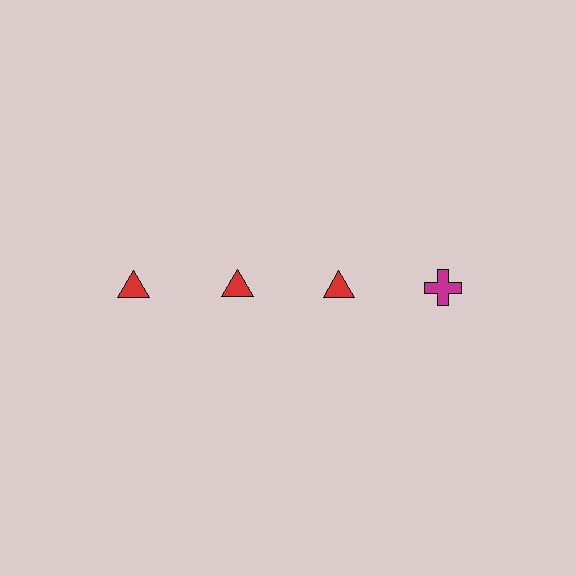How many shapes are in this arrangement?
There are 4 shapes arranged in a grid pattern.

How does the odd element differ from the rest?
It differs in both color (magenta instead of red) and shape (cross instead of triangle).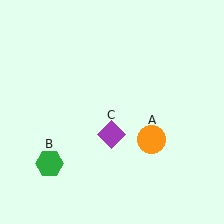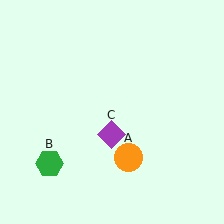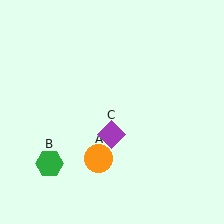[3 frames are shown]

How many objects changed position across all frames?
1 object changed position: orange circle (object A).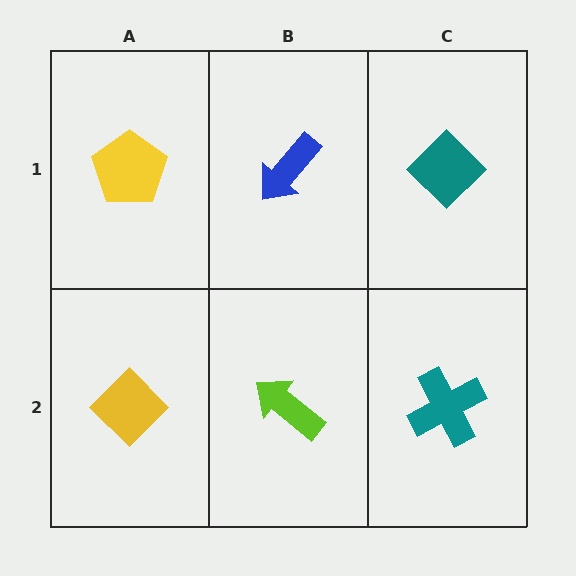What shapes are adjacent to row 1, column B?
A lime arrow (row 2, column B), a yellow pentagon (row 1, column A), a teal diamond (row 1, column C).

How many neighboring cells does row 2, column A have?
2.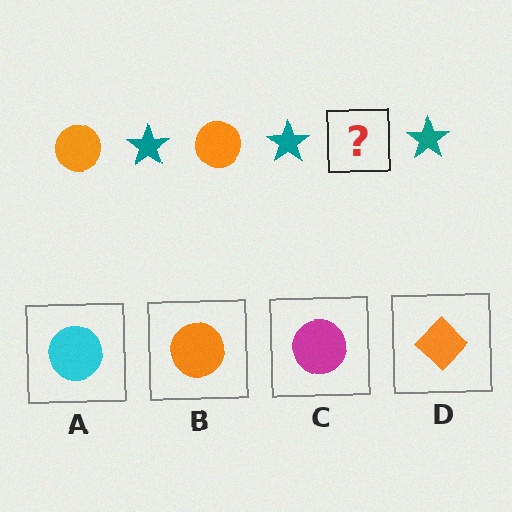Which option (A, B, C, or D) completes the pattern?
B.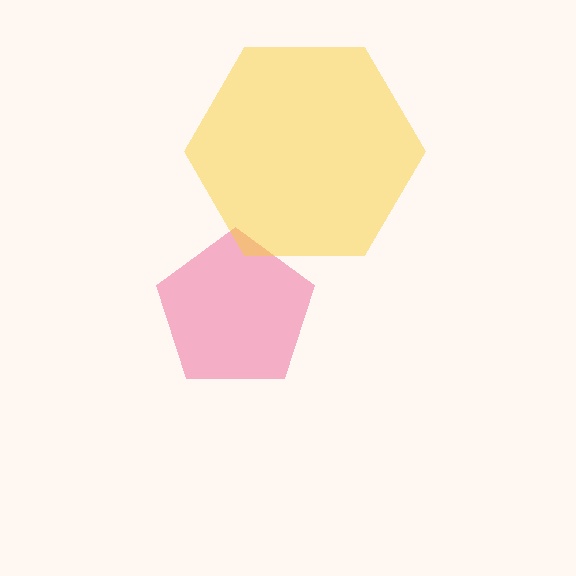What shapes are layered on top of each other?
The layered shapes are: a pink pentagon, a yellow hexagon.